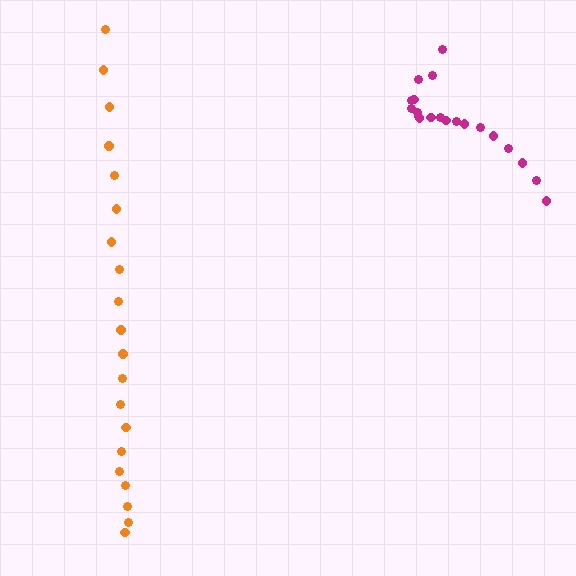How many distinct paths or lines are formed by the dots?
There are 2 distinct paths.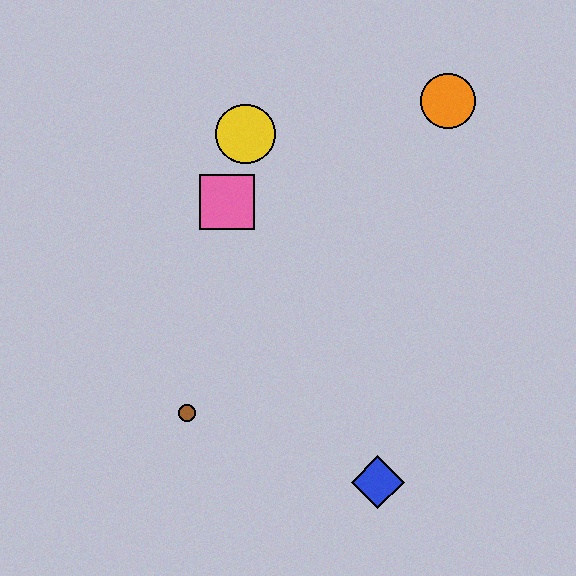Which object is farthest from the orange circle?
The brown circle is farthest from the orange circle.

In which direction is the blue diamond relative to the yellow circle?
The blue diamond is below the yellow circle.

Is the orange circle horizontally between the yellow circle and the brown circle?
No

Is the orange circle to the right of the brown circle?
Yes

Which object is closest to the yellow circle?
The pink square is closest to the yellow circle.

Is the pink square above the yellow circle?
No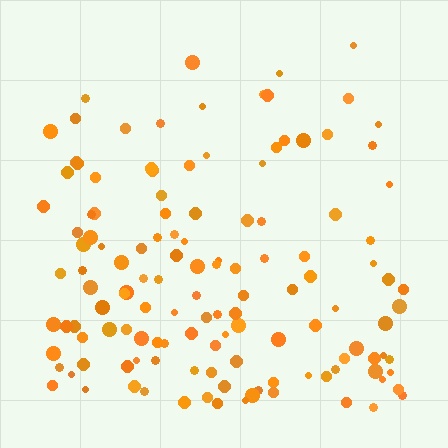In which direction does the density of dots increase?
From top to bottom, with the bottom side densest.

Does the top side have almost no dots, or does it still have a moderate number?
Still a moderate number, just noticeably fewer than the bottom.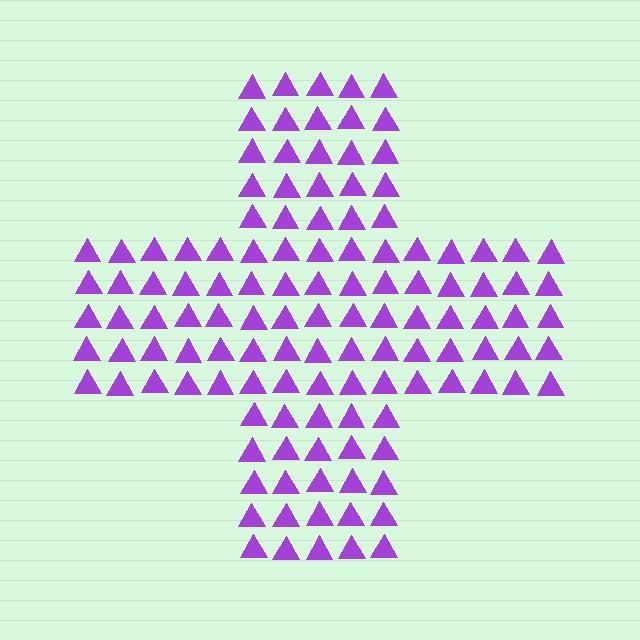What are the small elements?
The small elements are triangles.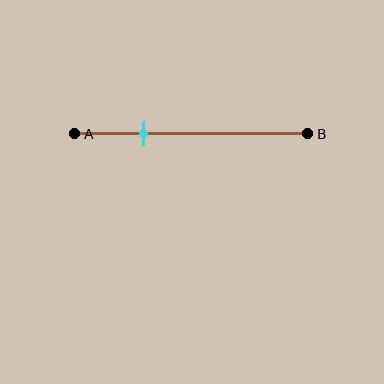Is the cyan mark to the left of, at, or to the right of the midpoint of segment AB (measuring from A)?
The cyan mark is to the left of the midpoint of segment AB.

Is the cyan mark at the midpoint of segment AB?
No, the mark is at about 30% from A, not at the 50% midpoint.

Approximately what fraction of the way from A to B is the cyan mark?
The cyan mark is approximately 30% of the way from A to B.